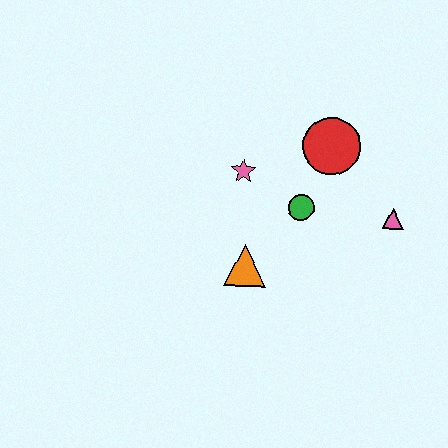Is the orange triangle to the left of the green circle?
Yes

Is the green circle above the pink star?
No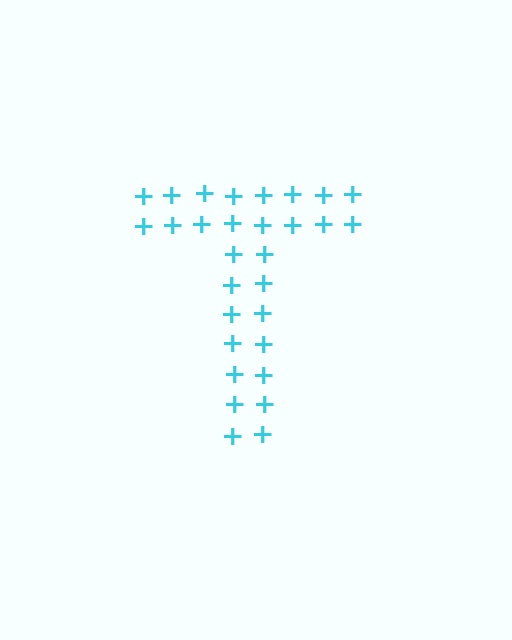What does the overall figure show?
The overall figure shows the letter T.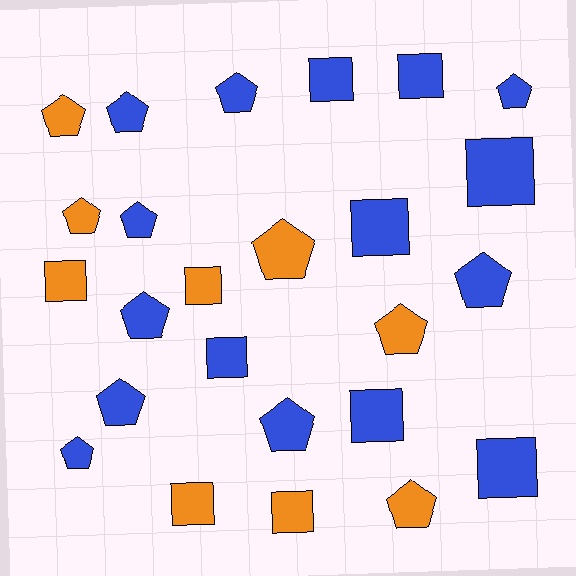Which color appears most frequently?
Blue, with 16 objects.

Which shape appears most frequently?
Pentagon, with 14 objects.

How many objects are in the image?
There are 25 objects.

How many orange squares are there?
There are 4 orange squares.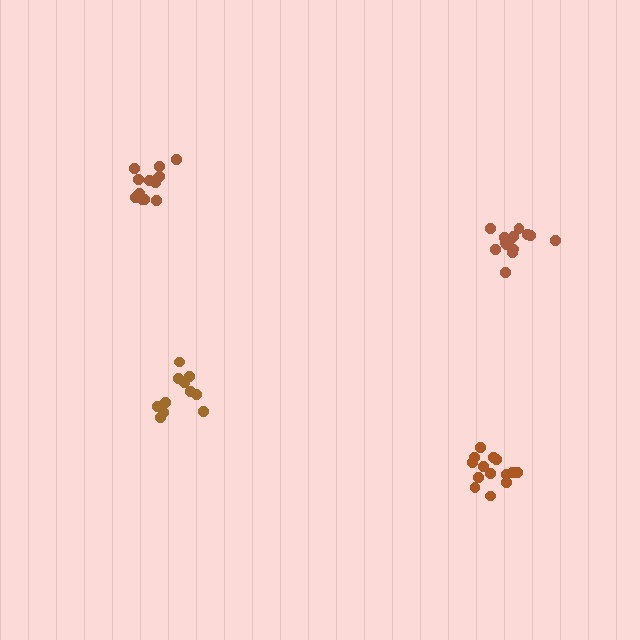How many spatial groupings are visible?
There are 4 spatial groupings.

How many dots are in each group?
Group 1: 11 dots, Group 2: 14 dots, Group 3: 14 dots, Group 4: 13 dots (52 total).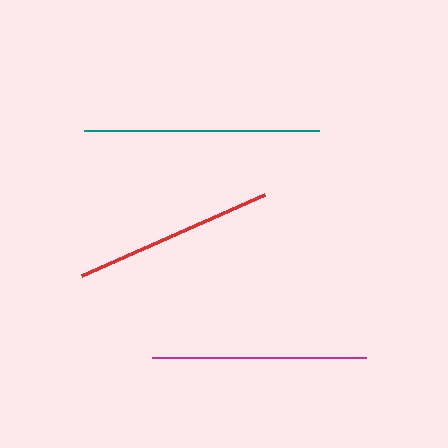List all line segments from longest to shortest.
From longest to shortest: teal, magenta, red.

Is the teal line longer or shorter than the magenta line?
The teal line is longer than the magenta line.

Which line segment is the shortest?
The red line is the shortest at approximately 200 pixels.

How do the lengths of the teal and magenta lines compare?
The teal and magenta lines are approximately the same length.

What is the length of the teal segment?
The teal segment is approximately 234 pixels long.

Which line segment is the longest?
The teal line is the longest at approximately 234 pixels.